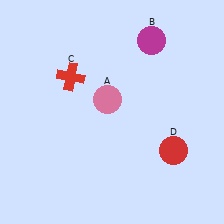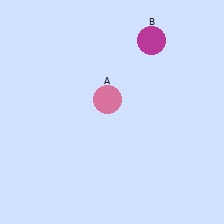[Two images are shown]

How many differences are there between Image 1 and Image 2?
There are 2 differences between the two images.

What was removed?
The red circle (D), the red cross (C) were removed in Image 2.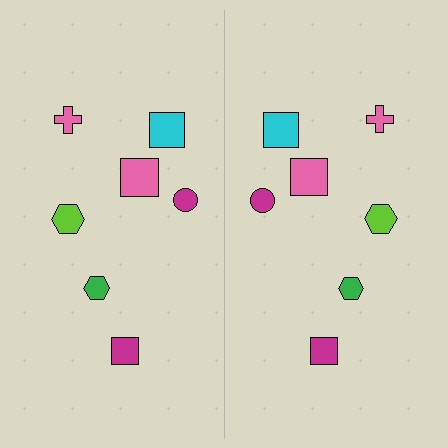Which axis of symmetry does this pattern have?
The pattern has a vertical axis of symmetry running through the center of the image.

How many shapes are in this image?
There are 14 shapes in this image.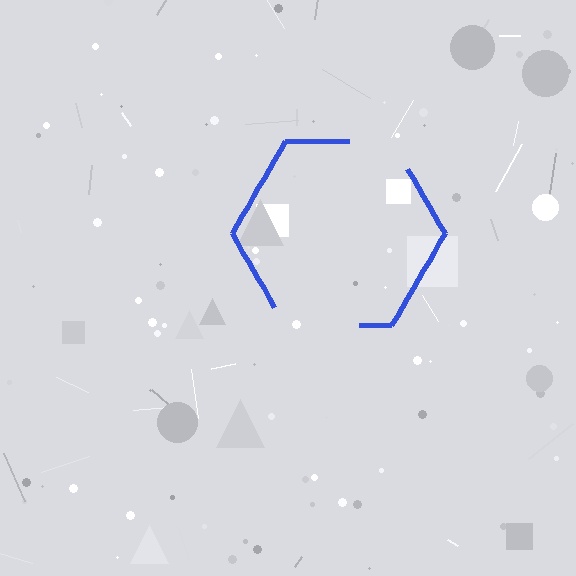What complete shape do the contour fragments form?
The contour fragments form a hexagon.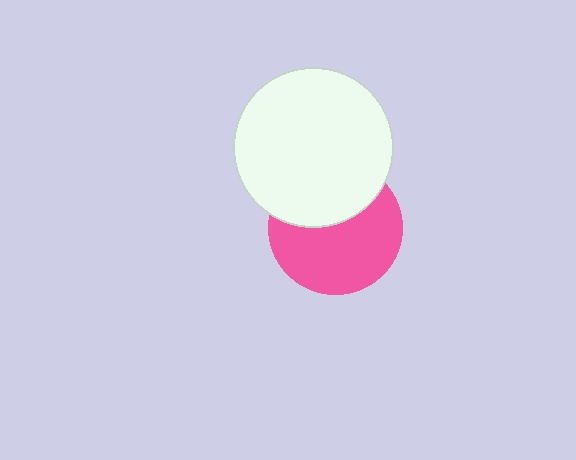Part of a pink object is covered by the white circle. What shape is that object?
It is a circle.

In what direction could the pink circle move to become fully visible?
The pink circle could move down. That would shift it out from behind the white circle entirely.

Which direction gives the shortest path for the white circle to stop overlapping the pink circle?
Moving up gives the shortest separation.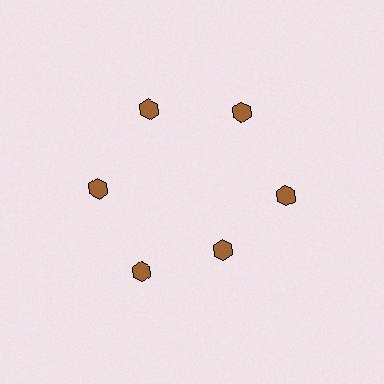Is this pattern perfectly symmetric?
No. The 6 brown hexagons are arranged in a ring, but one element near the 5 o'clock position is pulled inward toward the center, breaking the 6-fold rotational symmetry.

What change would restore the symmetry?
The symmetry would be restored by moving it outward, back onto the ring so that all 6 hexagons sit at equal angles and equal distance from the center.